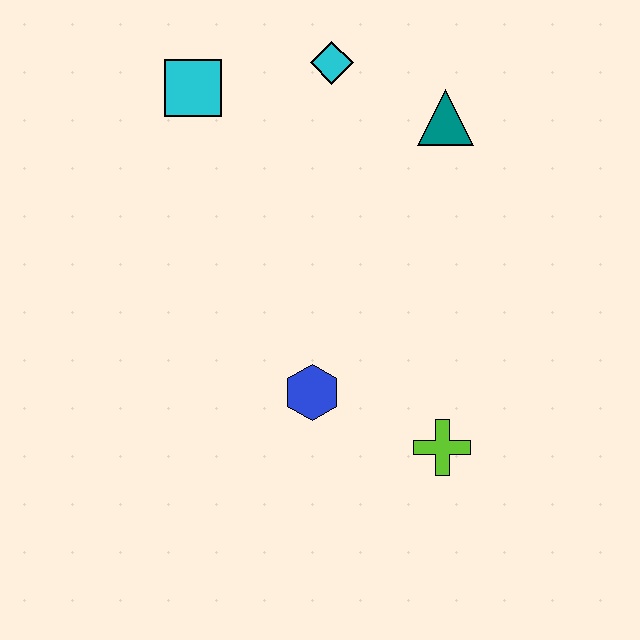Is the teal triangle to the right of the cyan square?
Yes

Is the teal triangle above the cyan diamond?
No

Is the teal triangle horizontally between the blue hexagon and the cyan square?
No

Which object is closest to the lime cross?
The blue hexagon is closest to the lime cross.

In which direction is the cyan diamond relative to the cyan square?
The cyan diamond is to the right of the cyan square.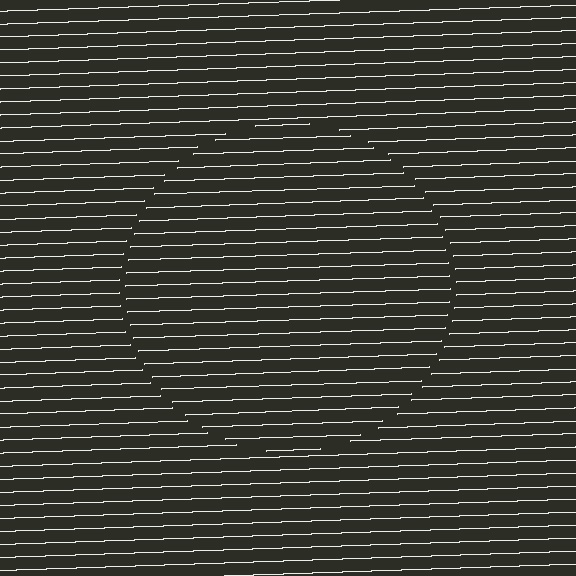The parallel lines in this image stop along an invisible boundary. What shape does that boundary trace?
An illusory circle. The interior of the shape contains the same grating, shifted by half a period — the contour is defined by the phase discontinuity where line-ends from the inner and outer gratings abut.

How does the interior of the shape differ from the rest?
The interior of the shape contains the same grating, shifted by half a period — the contour is defined by the phase discontinuity where line-ends from the inner and outer gratings abut.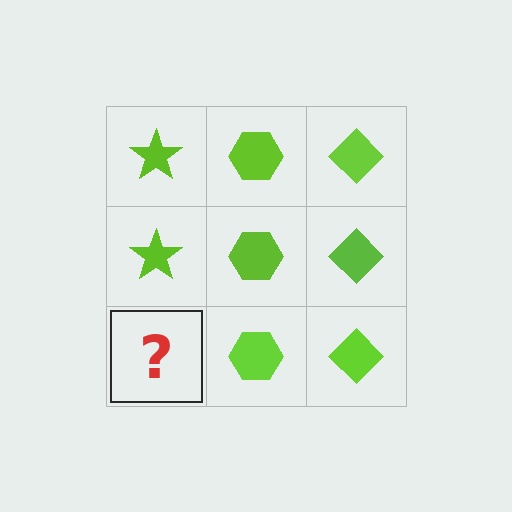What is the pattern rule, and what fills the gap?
The rule is that each column has a consistent shape. The gap should be filled with a lime star.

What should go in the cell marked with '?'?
The missing cell should contain a lime star.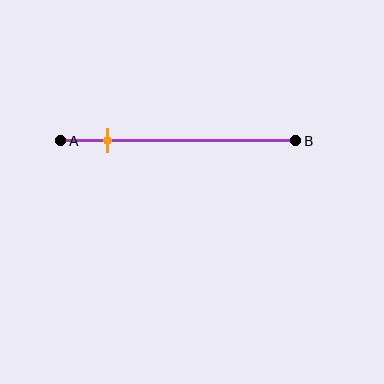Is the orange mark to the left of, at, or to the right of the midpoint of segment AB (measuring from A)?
The orange mark is to the left of the midpoint of segment AB.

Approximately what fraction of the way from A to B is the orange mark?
The orange mark is approximately 20% of the way from A to B.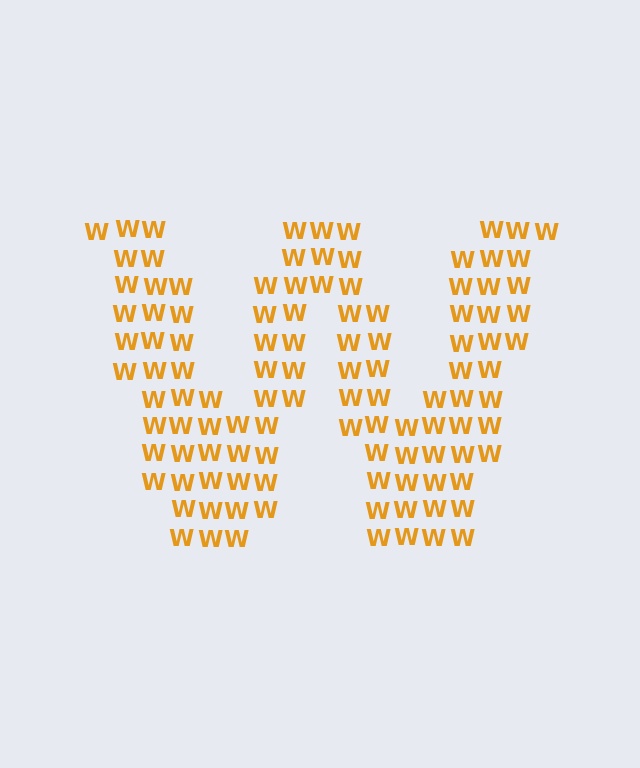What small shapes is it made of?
It is made of small letter W's.